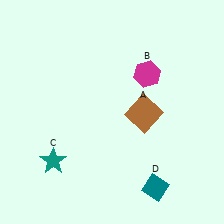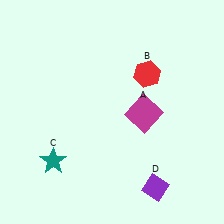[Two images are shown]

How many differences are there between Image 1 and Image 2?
There are 3 differences between the two images.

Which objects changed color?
A changed from brown to magenta. B changed from magenta to red. D changed from teal to purple.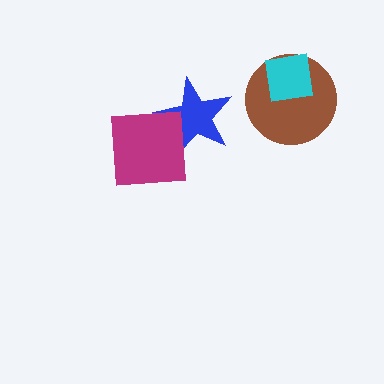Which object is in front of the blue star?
The magenta square is in front of the blue star.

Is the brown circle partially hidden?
Yes, it is partially covered by another shape.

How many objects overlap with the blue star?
1 object overlaps with the blue star.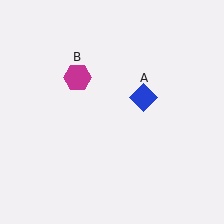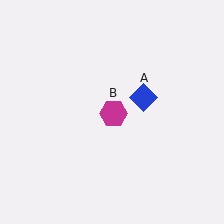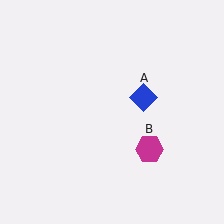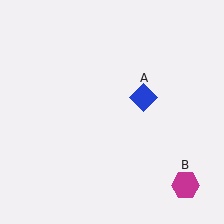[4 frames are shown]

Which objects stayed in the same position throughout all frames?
Blue diamond (object A) remained stationary.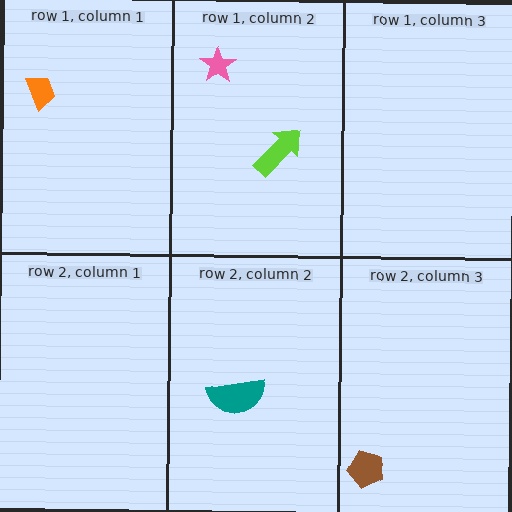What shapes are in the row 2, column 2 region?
The teal semicircle.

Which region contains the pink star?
The row 1, column 2 region.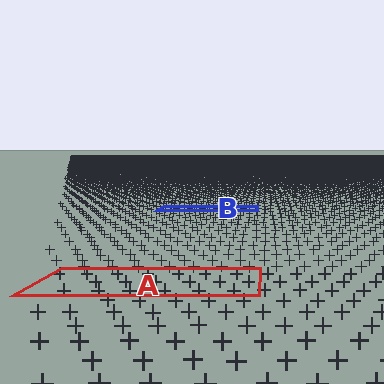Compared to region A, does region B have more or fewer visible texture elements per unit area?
Region B has more texture elements per unit area — they are packed more densely because it is farther away.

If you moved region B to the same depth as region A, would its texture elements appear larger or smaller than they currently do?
They would appear larger. At a closer depth, the same texture elements are projected at a bigger on-screen size.